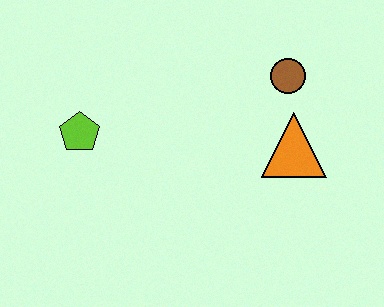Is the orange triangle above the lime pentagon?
No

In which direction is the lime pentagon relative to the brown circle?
The lime pentagon is to the left of the brown circle.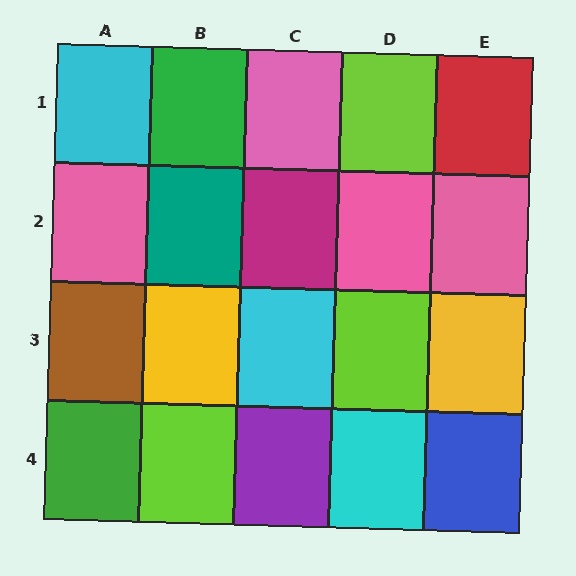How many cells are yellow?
2 cells are yellow.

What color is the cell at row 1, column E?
Red.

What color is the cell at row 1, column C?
Pink.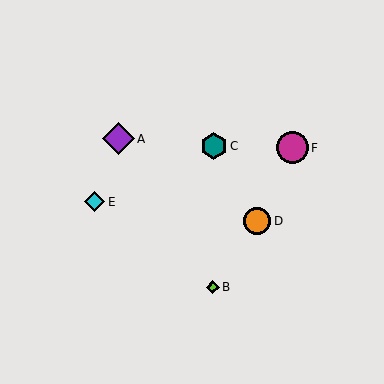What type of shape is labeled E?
Shape E is a cyan diamond.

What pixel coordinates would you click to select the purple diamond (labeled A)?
Click at (118, 139) to select the purple diamond A.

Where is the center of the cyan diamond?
The center of the cyan diamond is at (95, 202).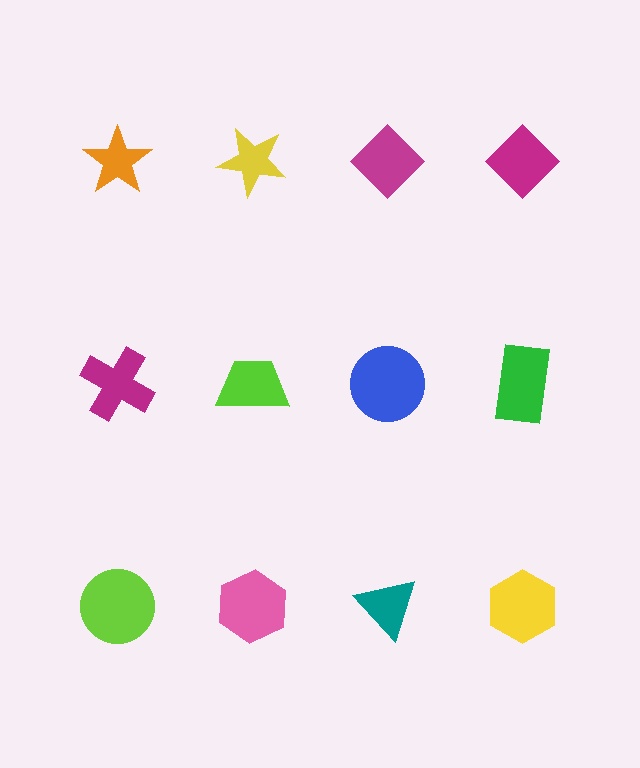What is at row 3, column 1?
A lime circle.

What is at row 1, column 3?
A magenta diamond.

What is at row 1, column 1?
An orange star.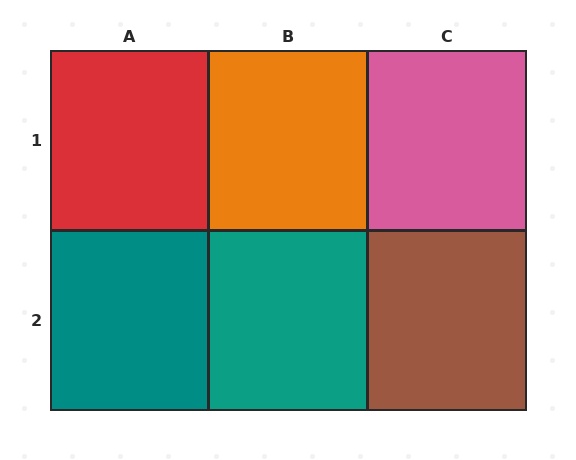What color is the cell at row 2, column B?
Teal.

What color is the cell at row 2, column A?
Teal.